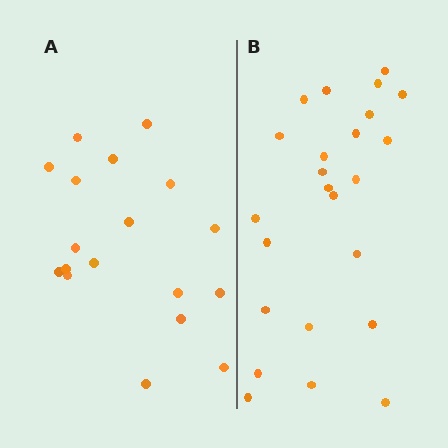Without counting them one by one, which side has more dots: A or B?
Region B (the right region) has more dots.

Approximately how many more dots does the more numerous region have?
Region B has about 6 more dots than region A.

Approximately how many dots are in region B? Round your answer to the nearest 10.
About 20 dots. (The exact count is 24, which rounds to 20.)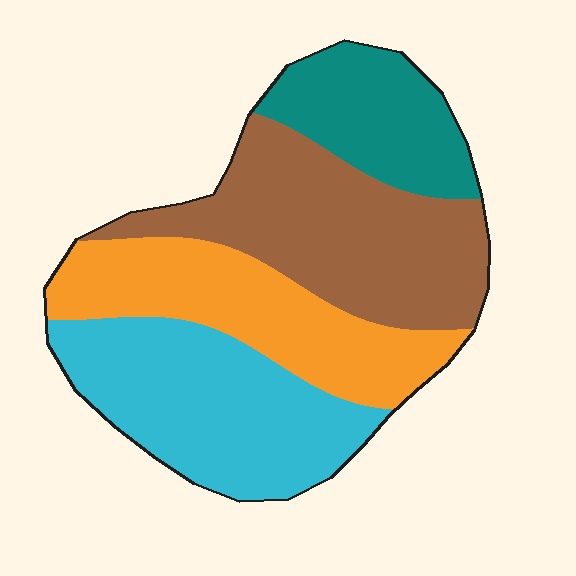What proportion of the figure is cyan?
Cyan covers 28% of the figure.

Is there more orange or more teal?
Orange.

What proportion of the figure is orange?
Orange covers about 25% of the figure.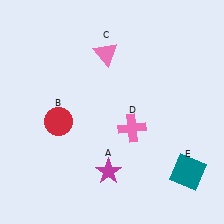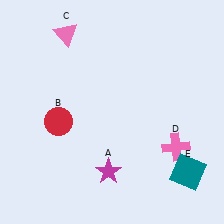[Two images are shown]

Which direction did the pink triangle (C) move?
The pink triangle (C) moved left.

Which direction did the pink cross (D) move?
The pink cross (D) moved right.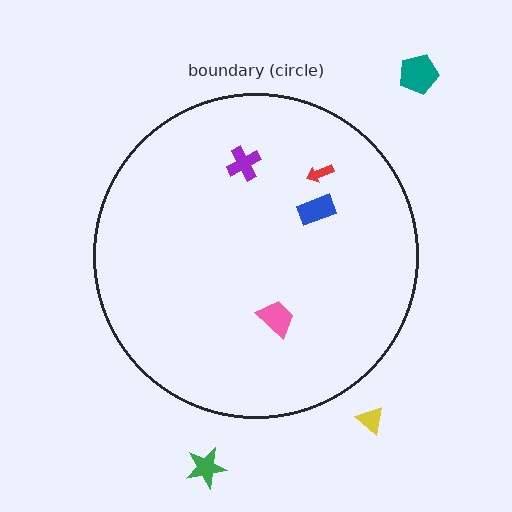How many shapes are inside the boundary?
4 inside, 3 outside.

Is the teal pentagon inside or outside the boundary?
Outside.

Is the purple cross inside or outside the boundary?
Inside.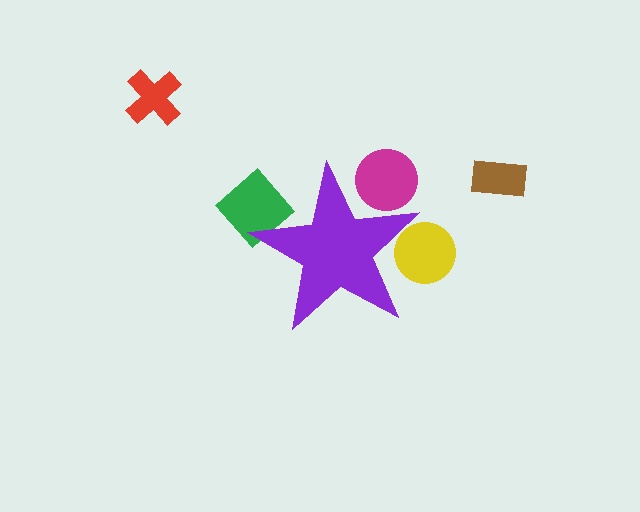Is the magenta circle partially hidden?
Yes, the magenta circle is partially hidden behind the purple star.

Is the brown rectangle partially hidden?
No, the brown rectangle is fully visible.